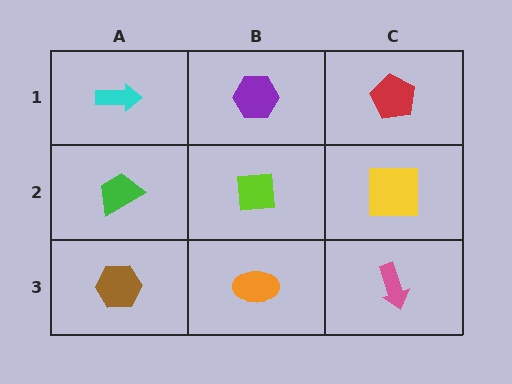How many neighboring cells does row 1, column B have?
3.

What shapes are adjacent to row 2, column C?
A red pentagon (row 1, column C), a pink arrow (row 3, column C), a lime square (row 2, column B).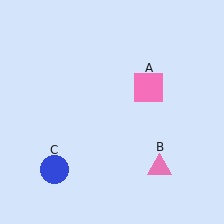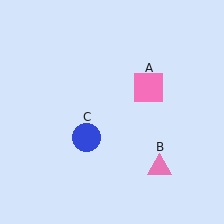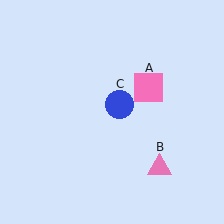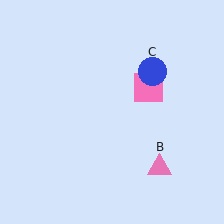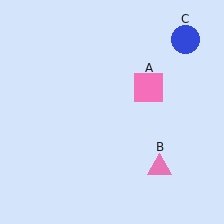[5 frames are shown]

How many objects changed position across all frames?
1 object changed position: blue circle (object C).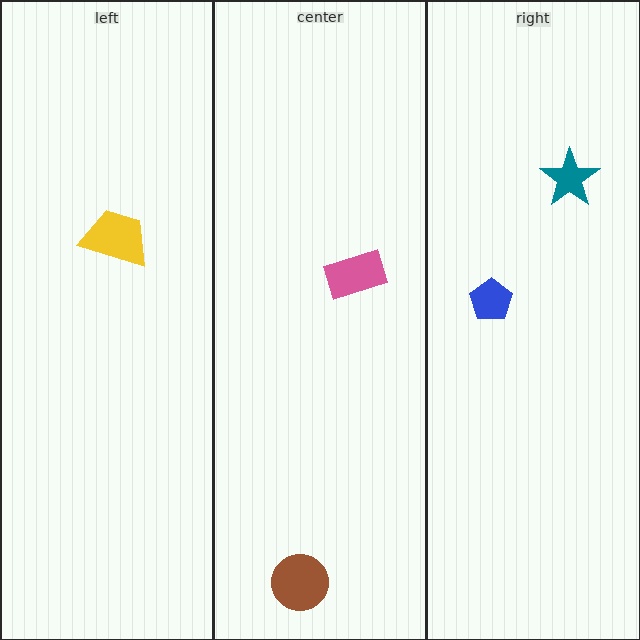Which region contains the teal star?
The right region.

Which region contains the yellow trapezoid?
The left region.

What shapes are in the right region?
The teal star, the blue pentagon.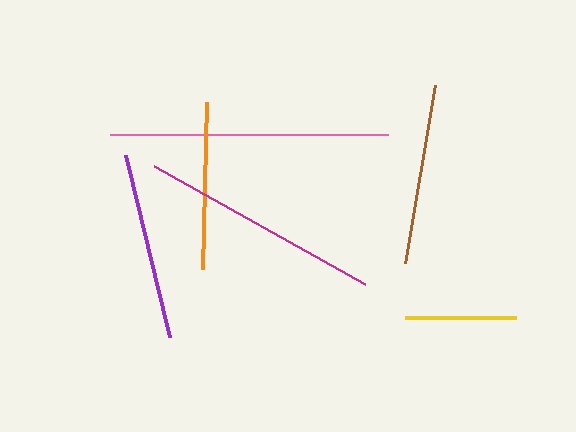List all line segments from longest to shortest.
From longest to shortest: pink, magenta, purple, brown, orange, yellow.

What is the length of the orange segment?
The orange segment is approximately 167 pixels long.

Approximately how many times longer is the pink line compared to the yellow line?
The pink line is approximately 2.5 times the length of the yellow line.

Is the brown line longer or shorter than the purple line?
The purple line is longer than the brown line.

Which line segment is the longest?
The pink line is the longest at approximately 278 pixels.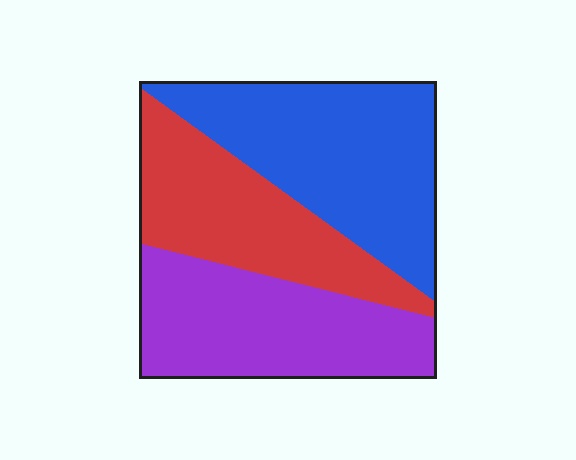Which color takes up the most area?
Blue, at roughly 40%.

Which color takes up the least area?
Red, at roughly 30%.